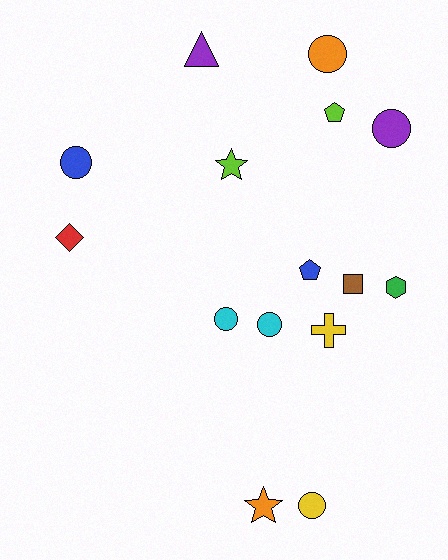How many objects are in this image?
There are 15 objects.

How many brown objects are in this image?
There is 1 brown object.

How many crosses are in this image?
There is 1 cross.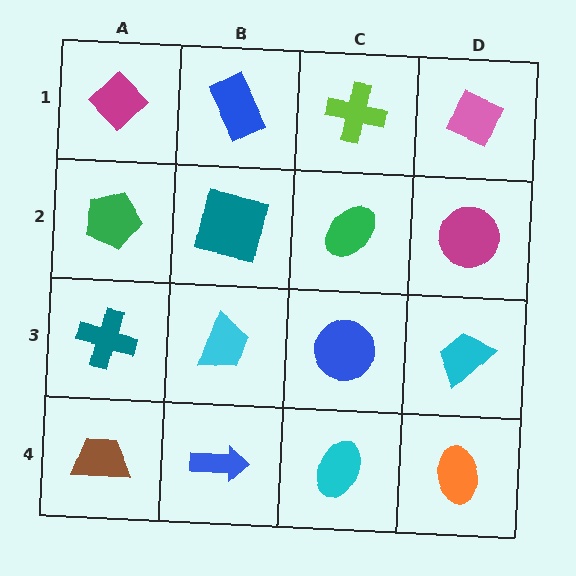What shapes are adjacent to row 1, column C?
A green ellipse (row 2, column C), a blue rectangle (row 1, column B), a pink diamond (row 1, column D).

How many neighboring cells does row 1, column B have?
3.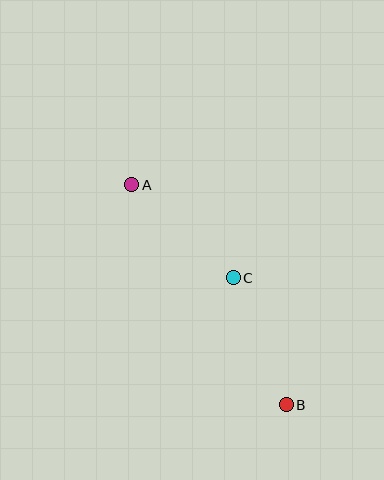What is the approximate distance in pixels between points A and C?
The distance between A and C is approximately 138 pixels.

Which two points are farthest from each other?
Points A and B are farthest from each other.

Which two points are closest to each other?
Points B and C are closest to each other.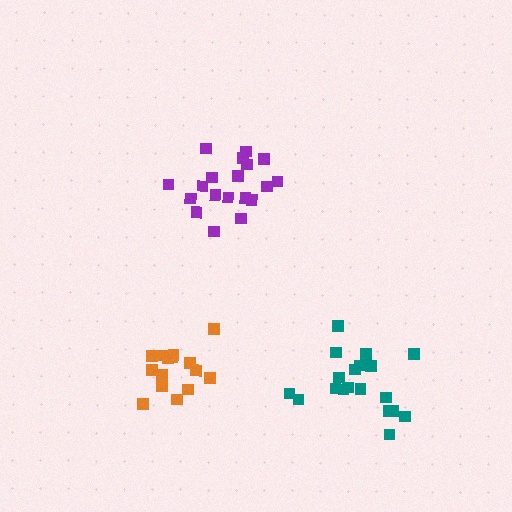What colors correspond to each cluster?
The clusters are colored: orange, teal, purple.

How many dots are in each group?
Group 1: 15 dots, Group 2: 19 dots, Group 3: 19 dots (53 total).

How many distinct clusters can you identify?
There are 3 distinct clusters.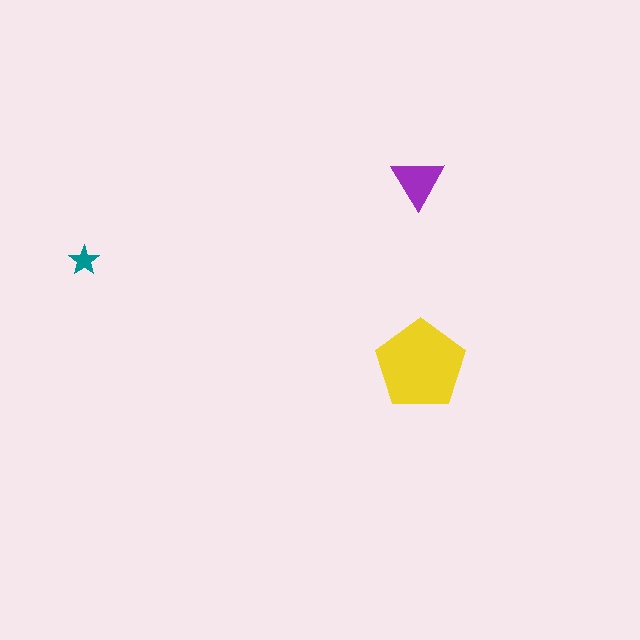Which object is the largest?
The yellow pentagon.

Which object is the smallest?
The teal star.